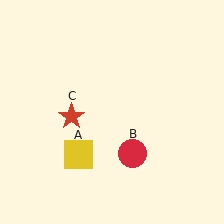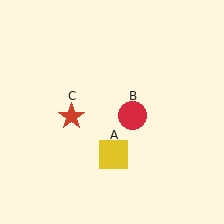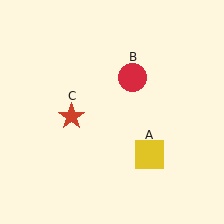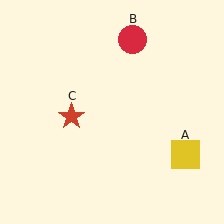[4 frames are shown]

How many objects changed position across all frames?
2 objects changed position: yellow square (object A), red circle (object B).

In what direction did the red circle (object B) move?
The red circle (object B) moved up.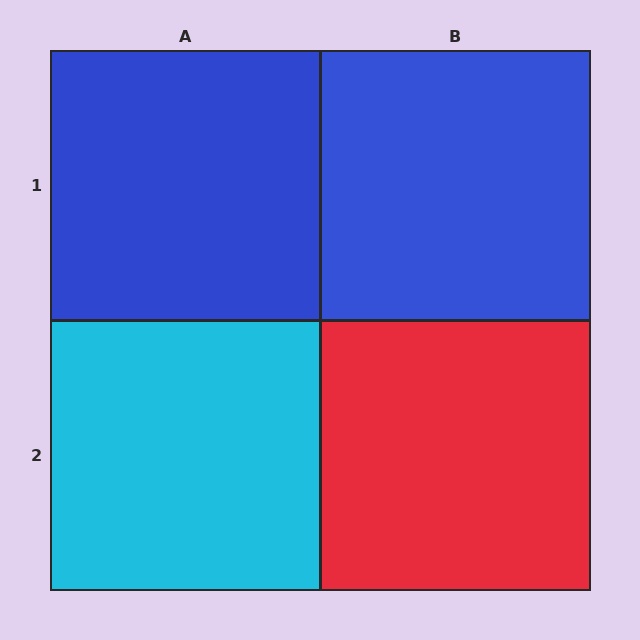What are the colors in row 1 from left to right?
Blue, blue.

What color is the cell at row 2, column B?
Red.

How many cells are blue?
2 cells are blue.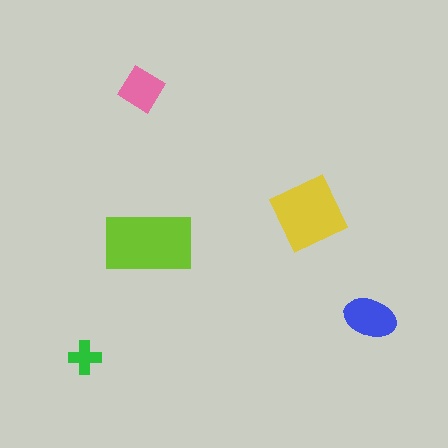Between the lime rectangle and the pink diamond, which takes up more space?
The lime rectangle.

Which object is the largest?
The lime rectangle.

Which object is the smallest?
The green cross.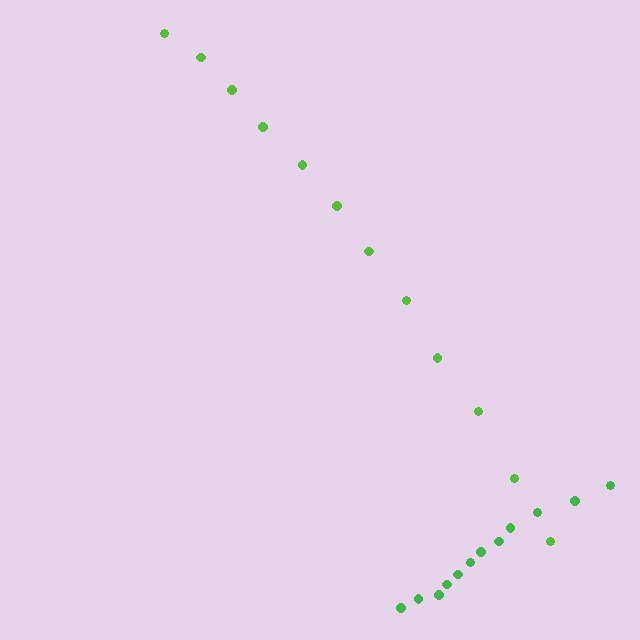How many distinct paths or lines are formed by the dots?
There are 2 distinct paths.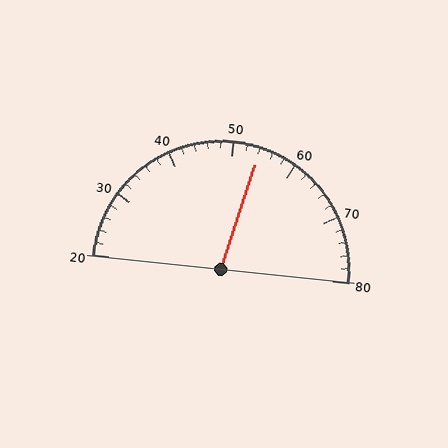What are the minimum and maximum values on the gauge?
The gauge ranges from 20 to 80.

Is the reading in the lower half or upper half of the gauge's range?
The reading is in the upper half of the range (20 to 80).